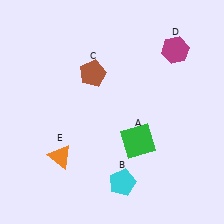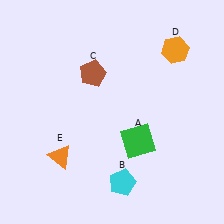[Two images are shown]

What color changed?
The hexagon (D) changed from magenta in Image 1 to orange in Image 2.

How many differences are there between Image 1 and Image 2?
There is 1 difference between the two images.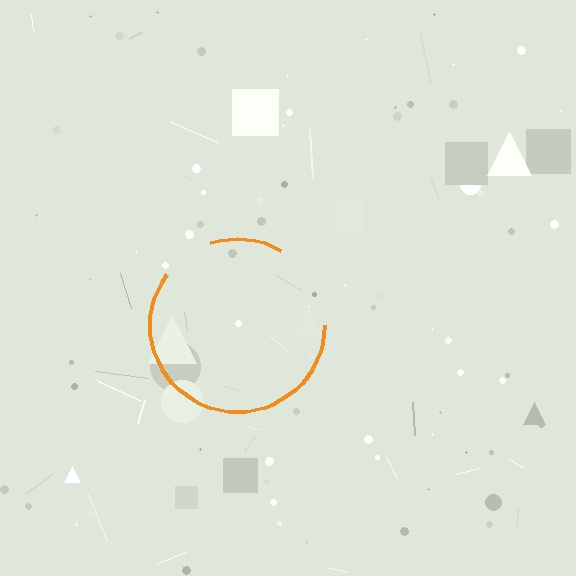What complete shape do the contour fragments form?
The contour fragments form a circle.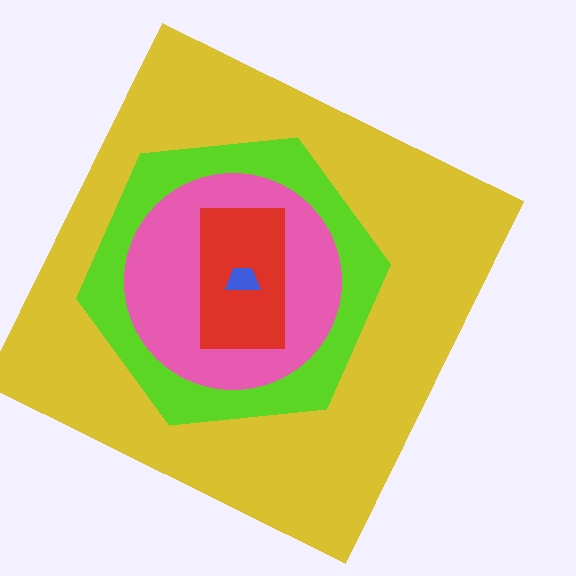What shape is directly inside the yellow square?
The lime hexagon.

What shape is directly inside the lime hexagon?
The pink circle.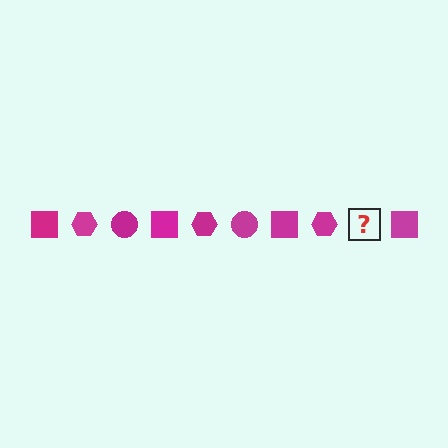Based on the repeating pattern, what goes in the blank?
The blank should be a magenta circle.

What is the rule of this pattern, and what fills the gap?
The rule is that the pattern cycles through square, hexagon, circle shapes in magenta. The gap should be filled with a magenta circle.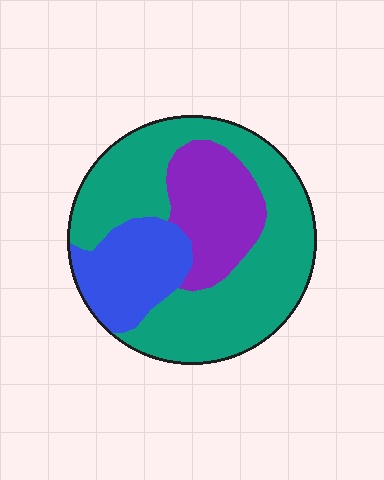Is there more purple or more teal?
Teal.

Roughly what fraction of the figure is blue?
Blue covers roughly 20% of the figure.